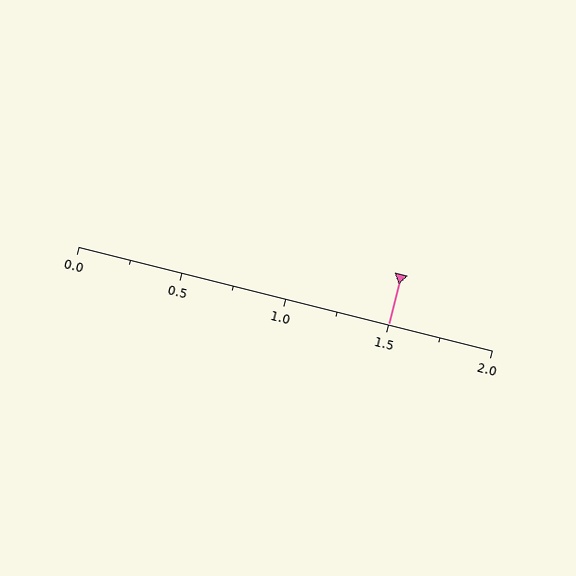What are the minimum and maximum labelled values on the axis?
The axis runs from 0.0 to 2.0.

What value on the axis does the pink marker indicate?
The marker indicates approximately 1.5.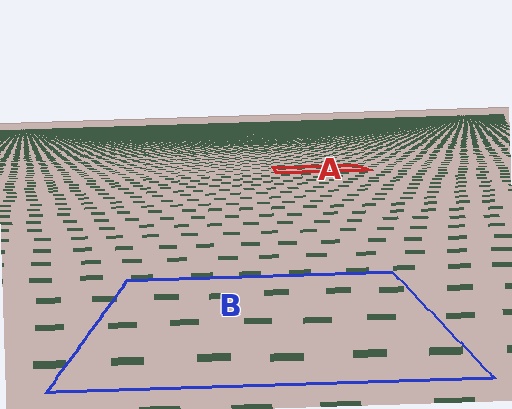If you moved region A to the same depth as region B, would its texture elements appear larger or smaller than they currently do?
They would appear larger. At a closer depth, the same texture elements are projected at a bigger on-screen size.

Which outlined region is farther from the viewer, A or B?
Region A is farther from the viewer — the texture elements inside it appear smaller and more densely packed.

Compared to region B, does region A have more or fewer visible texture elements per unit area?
Region A has more texture elements per unit area — they are packed more densely because it is farther away.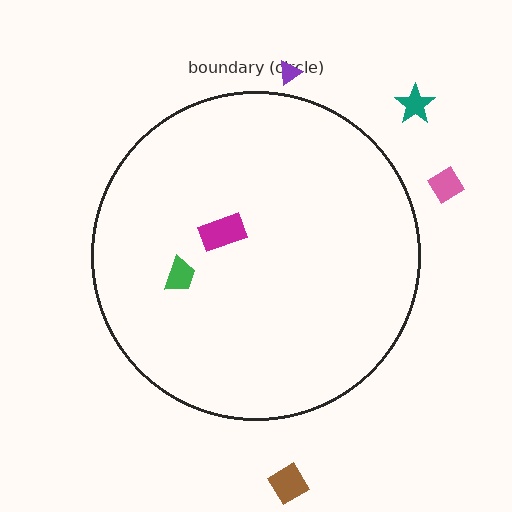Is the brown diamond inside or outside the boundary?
Outside.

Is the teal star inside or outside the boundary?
Outside.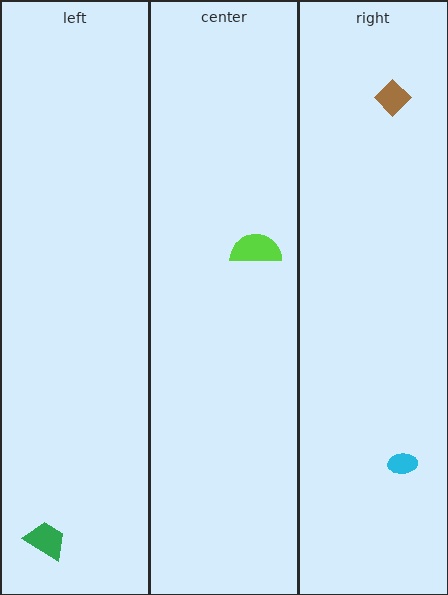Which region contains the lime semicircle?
The center region.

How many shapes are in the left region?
1.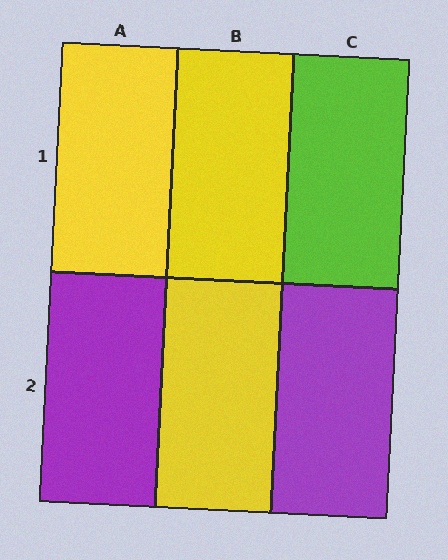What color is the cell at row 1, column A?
Yellow.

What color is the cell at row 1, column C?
Lime.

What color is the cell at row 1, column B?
Yellow.